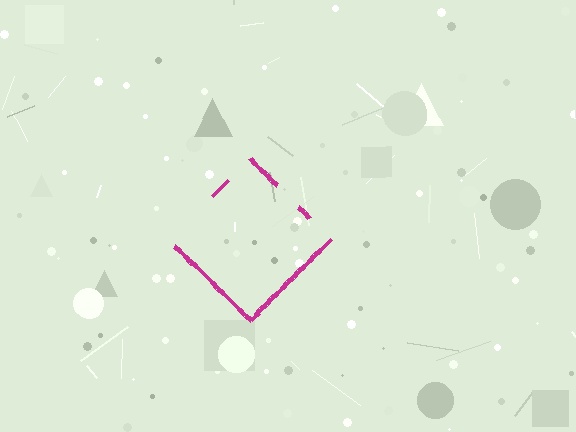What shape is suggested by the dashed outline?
The dashed outline suggests a diamond.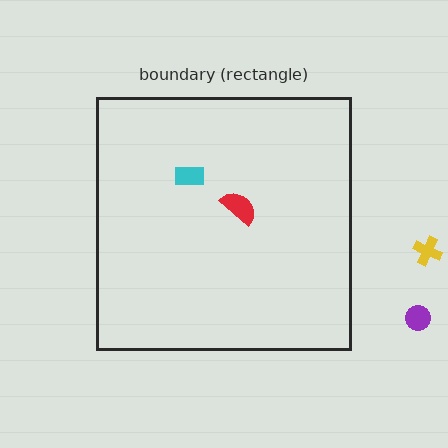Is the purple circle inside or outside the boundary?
Outside.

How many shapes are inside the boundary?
2 inside, 2 outside.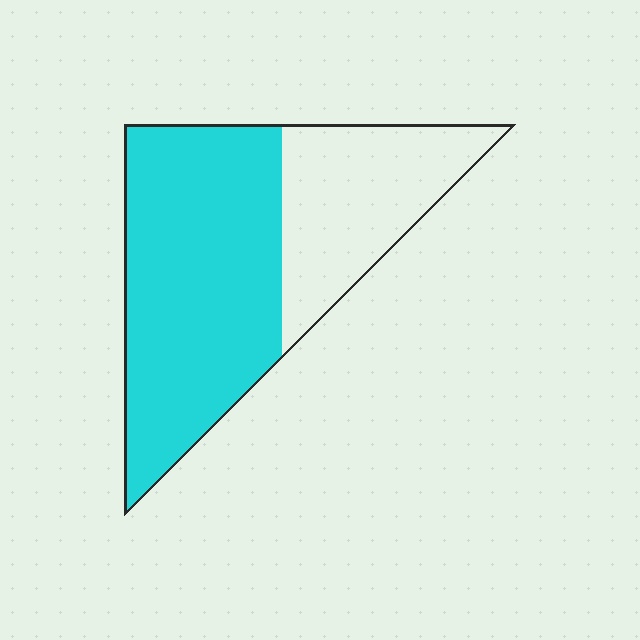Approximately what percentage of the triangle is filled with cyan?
Approximately 65%.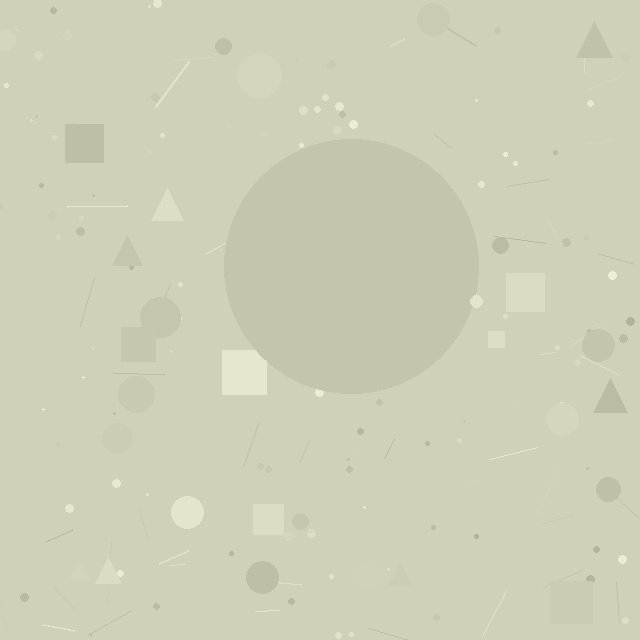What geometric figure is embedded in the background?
A circle is embedded in the background.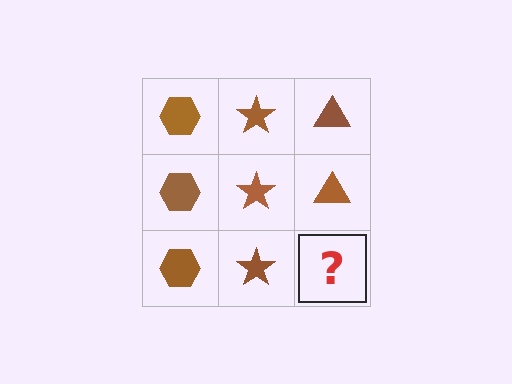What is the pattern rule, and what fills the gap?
The rule is that each column has a consistent shape. The gap should be filled with a brown triangle.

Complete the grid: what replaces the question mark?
The question mark should be replaced with a brown triangle.